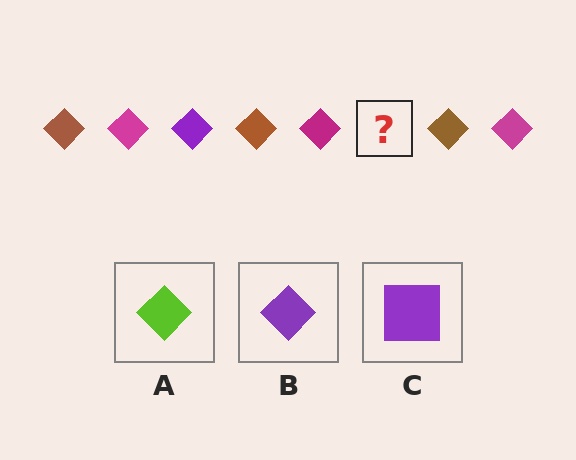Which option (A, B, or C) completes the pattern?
B.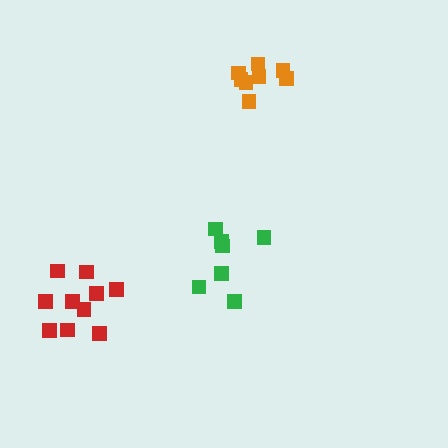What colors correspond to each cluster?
The clusters are colored: green, orange, red.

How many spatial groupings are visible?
There are 3 spatial groupings.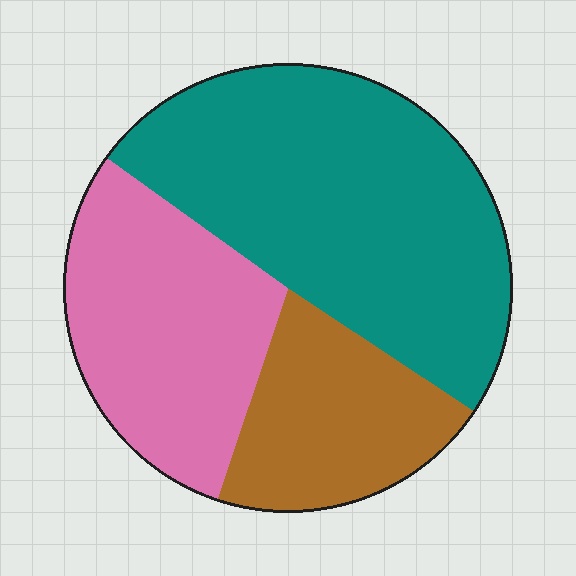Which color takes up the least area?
Brown, at roughly 20%.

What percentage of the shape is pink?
Pink covers about 30% of the shape.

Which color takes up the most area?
Teal, at roughly 50%.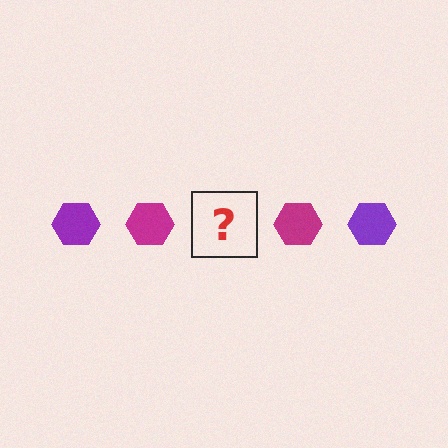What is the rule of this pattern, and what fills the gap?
The rule is that the pattern cycles through purple, magenta hexagons. The gap should be filled with a purple hexagon.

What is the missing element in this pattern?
The missing element is a purple hexagon.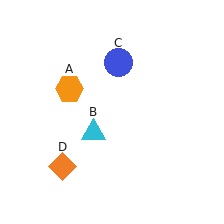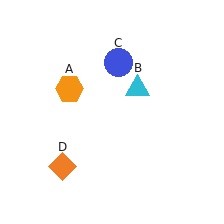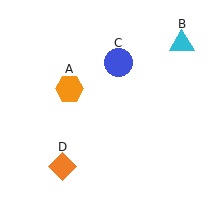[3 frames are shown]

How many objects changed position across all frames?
1 object changed position: cyan triangle (object B).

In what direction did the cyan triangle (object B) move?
The cyan triangle (object B) moved up and to the right.